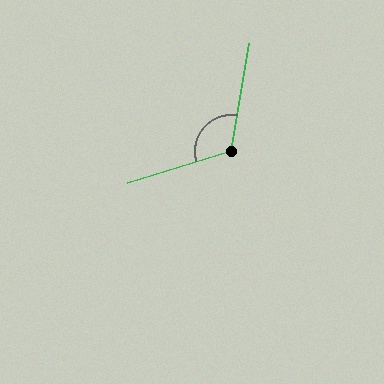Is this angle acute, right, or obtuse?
It is obtuse.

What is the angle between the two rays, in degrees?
Approximately 116 degrees.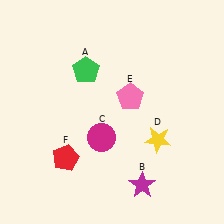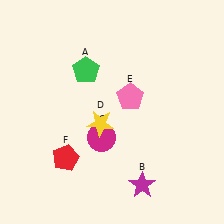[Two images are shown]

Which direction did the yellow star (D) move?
The yellow star (D) moved left.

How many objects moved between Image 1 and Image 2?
1 object moved between the two images.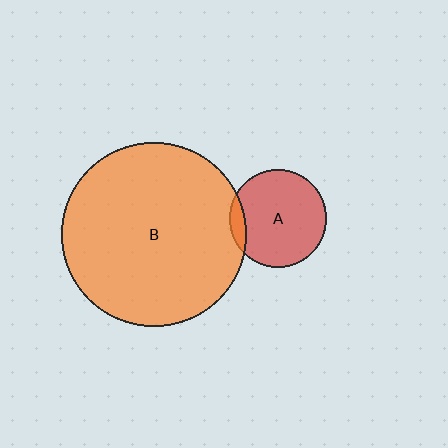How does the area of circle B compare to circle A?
Approximately 3.6 times.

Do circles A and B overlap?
Yes.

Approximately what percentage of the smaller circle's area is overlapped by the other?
Approximately 10%.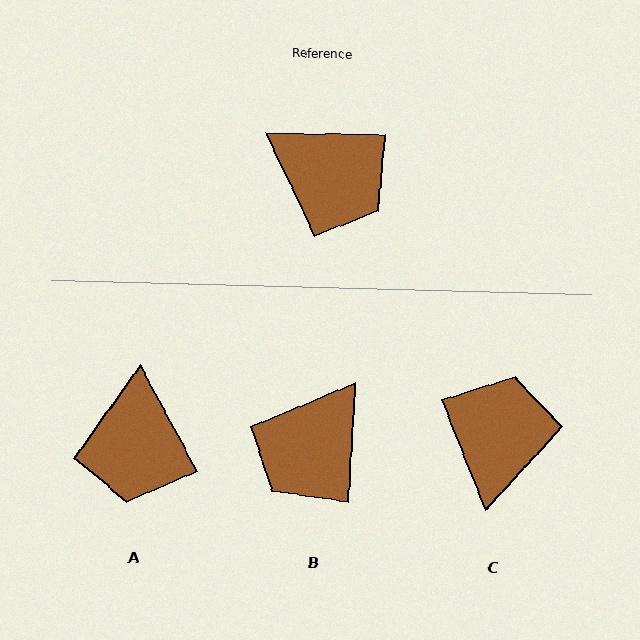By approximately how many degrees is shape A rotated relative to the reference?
Approximately 61 degrees clockwise.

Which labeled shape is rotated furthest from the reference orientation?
C, about 112 degrees away.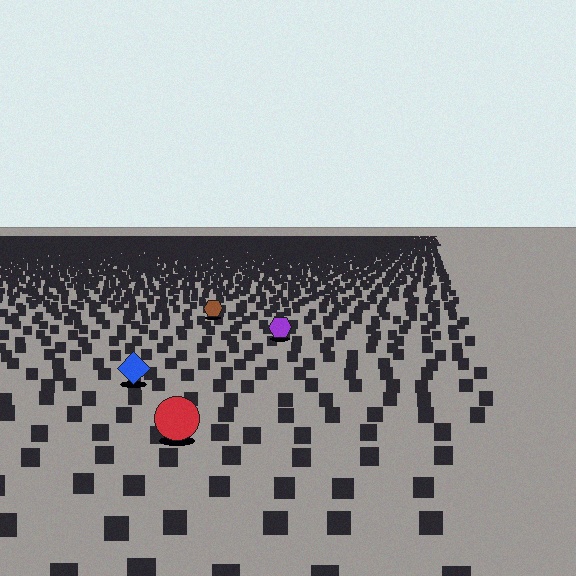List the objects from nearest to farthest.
From nearest to farthest: the red circle, the blue diamond, the purple hexagon, the brown hexagon.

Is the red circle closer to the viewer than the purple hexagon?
Yes. The red circle is closer — you can tell from the texture gradient: the ground texture is coarser near it.